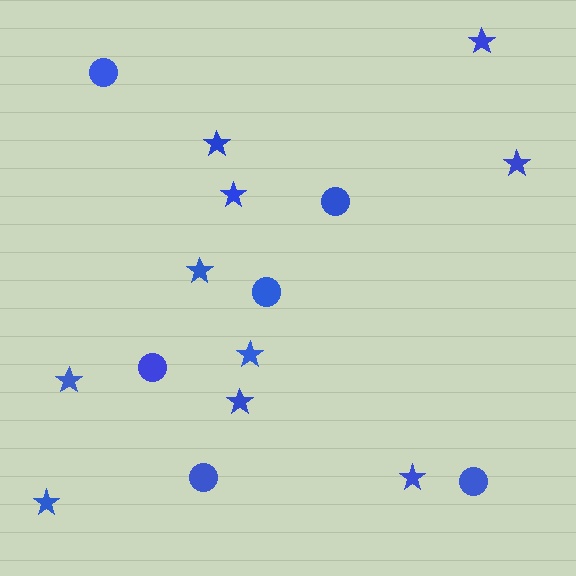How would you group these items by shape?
There are 2 groups: one group of circles (6) and one group of stars (10).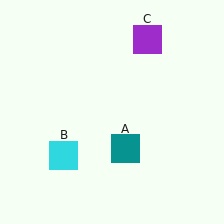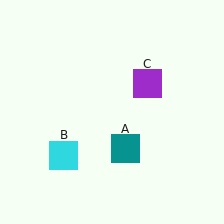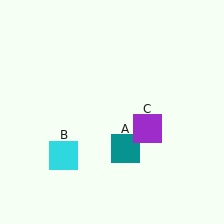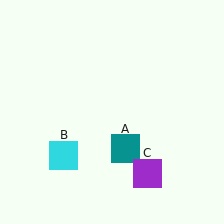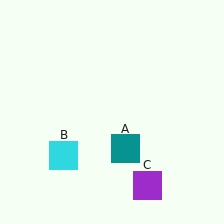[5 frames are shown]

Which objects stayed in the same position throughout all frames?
Teal square (object A) and cyan square (object B) remained stationary.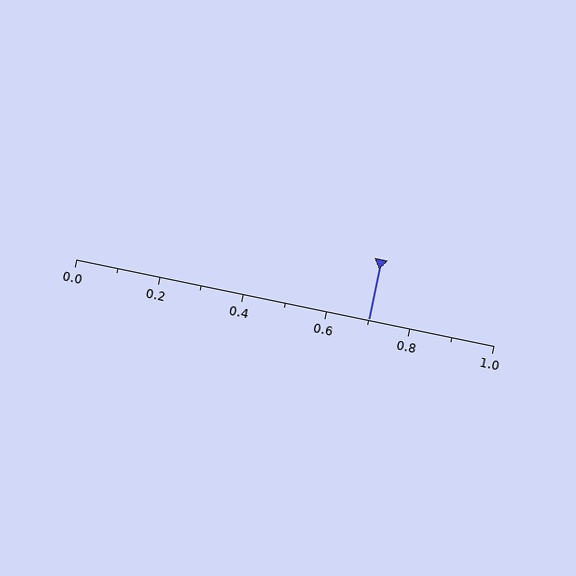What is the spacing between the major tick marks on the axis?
The major ticks are spaced 0.2 apart.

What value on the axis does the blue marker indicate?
The marker indicates approximately 0.7.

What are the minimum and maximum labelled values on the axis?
The axis runs from 0.0 to 1.0.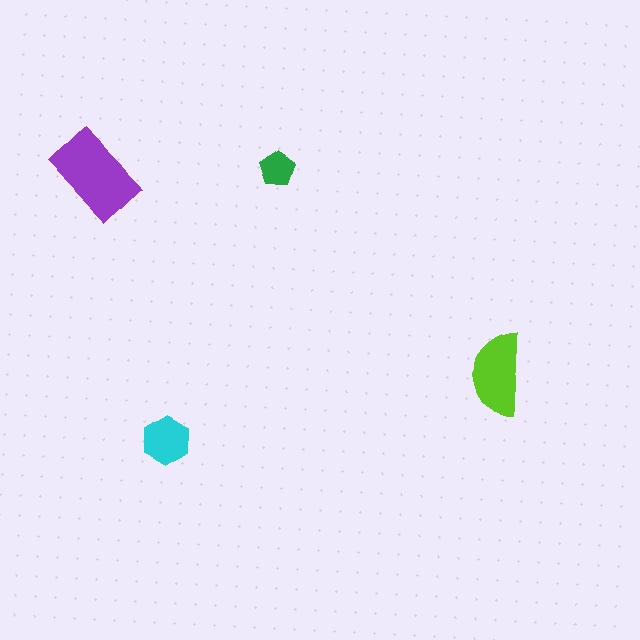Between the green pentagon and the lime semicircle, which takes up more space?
The lime semicircle.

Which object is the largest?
The purple rectangle.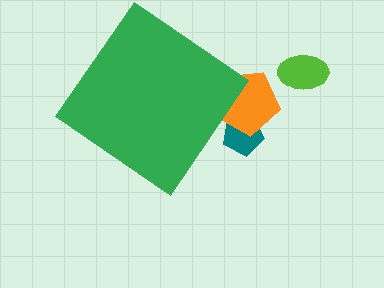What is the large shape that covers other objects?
A green diamond.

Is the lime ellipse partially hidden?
No, the lime ellipse is fully visible.